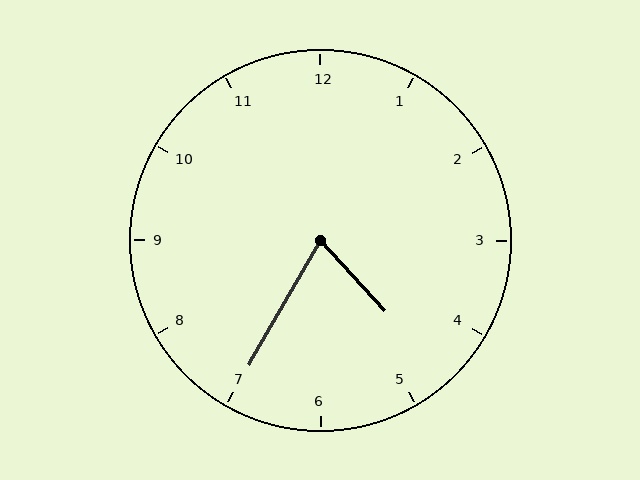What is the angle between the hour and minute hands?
Approximately 72 degrees.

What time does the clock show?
4:35.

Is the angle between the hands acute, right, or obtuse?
It is acute.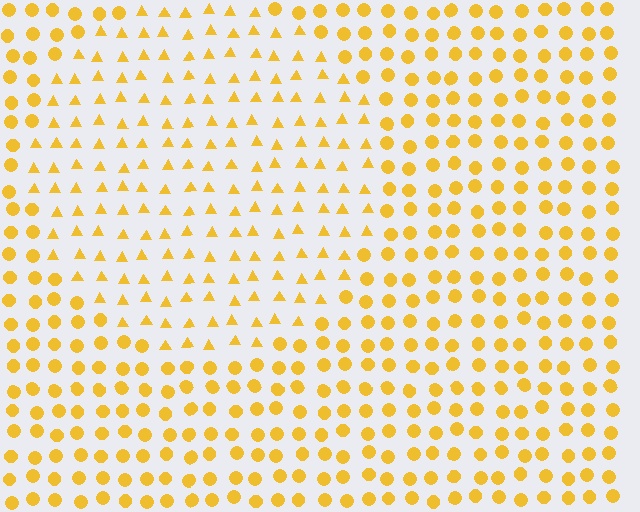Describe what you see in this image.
The image is filled with small yellow elements arranged in a uniform grid. A circle-shaped region contains triangles, while the surrounding area contains circles. The boundary is defined purely by the change in element shape.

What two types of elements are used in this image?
The image uses triangles inside the circle region and circles outside it.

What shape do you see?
I see a circle.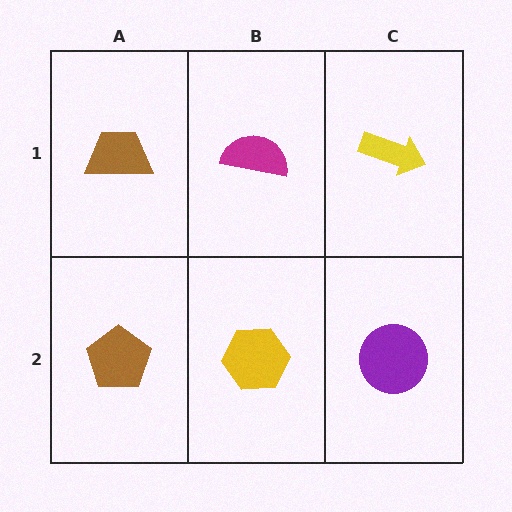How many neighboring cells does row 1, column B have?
3.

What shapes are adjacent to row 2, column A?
A brown trapezoid (row 1, column A), a yellow hexagon (row 2, column B).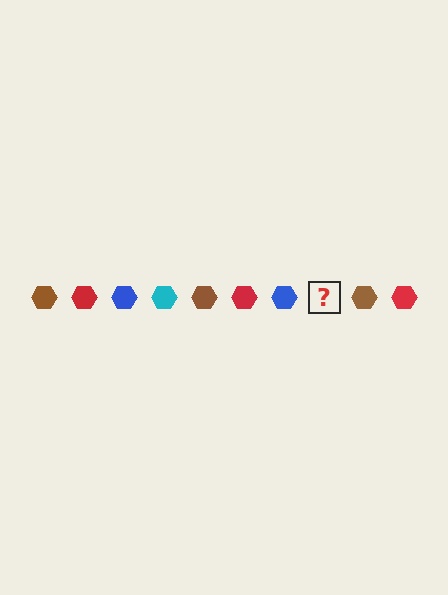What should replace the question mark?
The question mark should be replaced with a cyan hexagon.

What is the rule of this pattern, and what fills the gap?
The rule is that the pattern cycles through brown, red, blue, cyan hexagons. The gap should be filled with a cyan hexagon.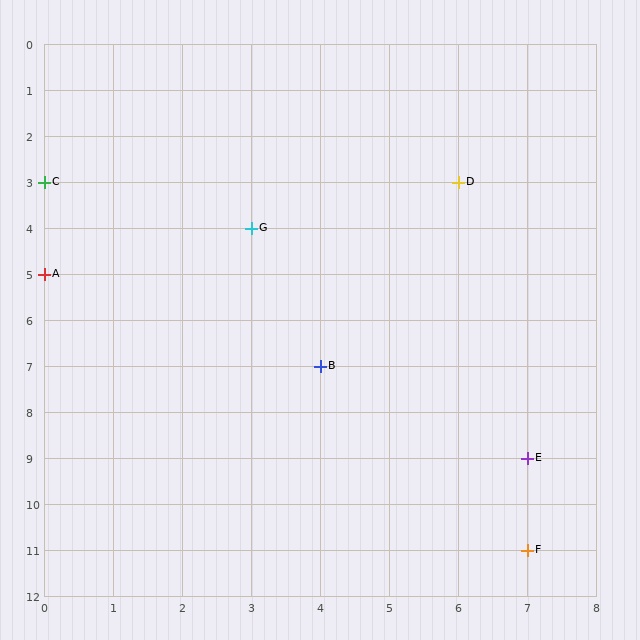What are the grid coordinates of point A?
Point A is at grid coordinates (0, 5).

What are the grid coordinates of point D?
Point D is at grid coordinates (6, 3).